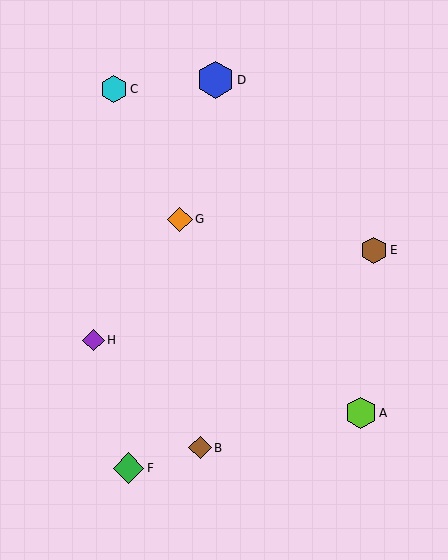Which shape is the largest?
The blue hexagon (labeled D) is the largest.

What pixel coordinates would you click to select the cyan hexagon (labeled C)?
Click at (114, 89) to select the cyan hexagon C.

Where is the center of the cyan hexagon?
The center of the cyan hexagon is at (114, 89).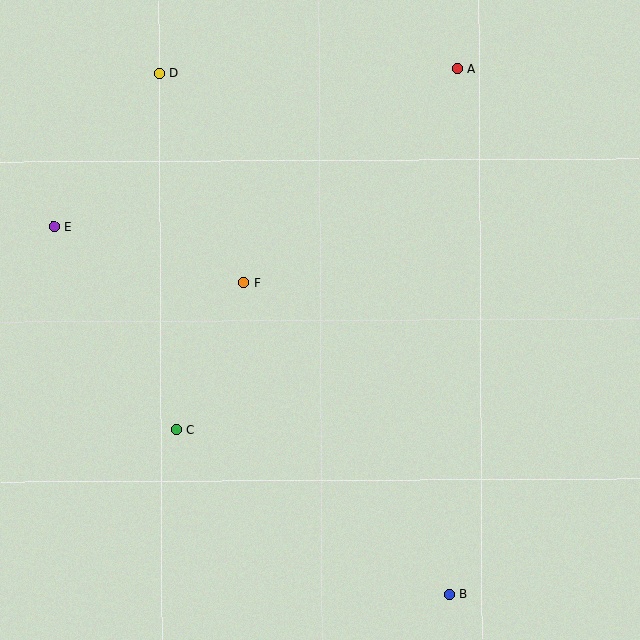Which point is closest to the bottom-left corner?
Point C is closest to the bottom-left corner.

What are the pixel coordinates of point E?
Point E is at (54, 227).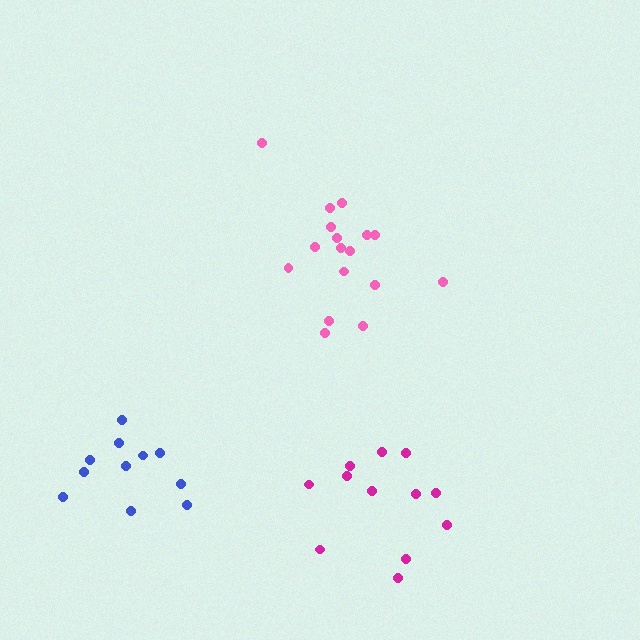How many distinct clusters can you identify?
There are 3 distinct clusters.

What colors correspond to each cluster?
The clusters are colored: magenta, blue, pink.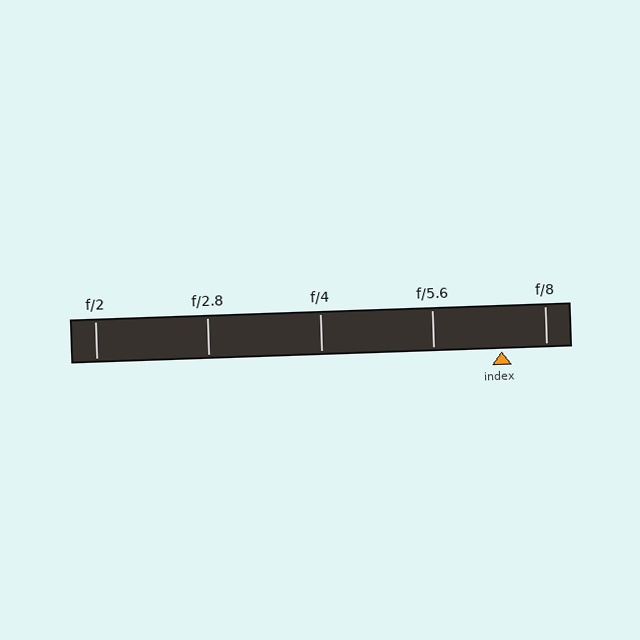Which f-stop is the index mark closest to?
The index mark is closest to f/8.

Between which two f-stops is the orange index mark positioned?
The index mark is between f/5.6 and f/8.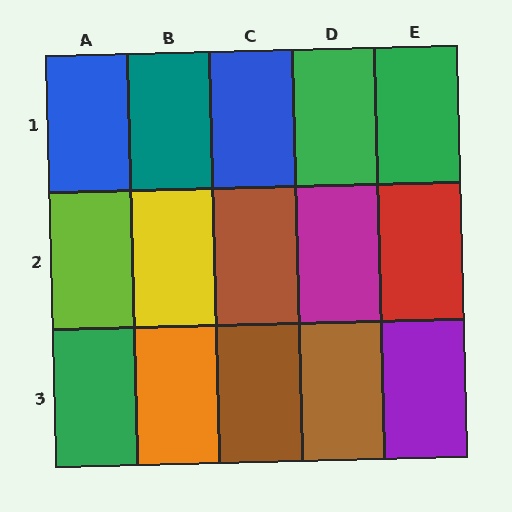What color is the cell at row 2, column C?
Brown.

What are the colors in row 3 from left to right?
Green, orange, brown, brown, purple.